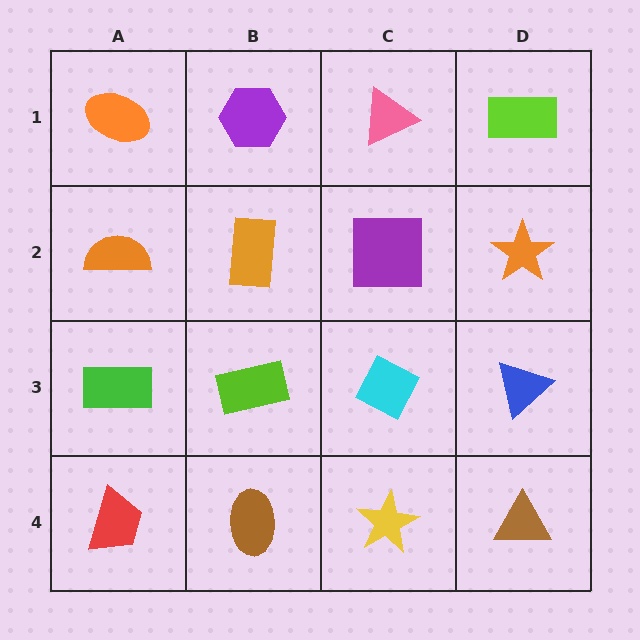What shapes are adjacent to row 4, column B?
A lime rectangle (row 3, column B), a red trapezoid (row 4, column A), a yellow star (row 4, column C).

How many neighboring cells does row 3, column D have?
3.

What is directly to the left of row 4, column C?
A brown ellipse.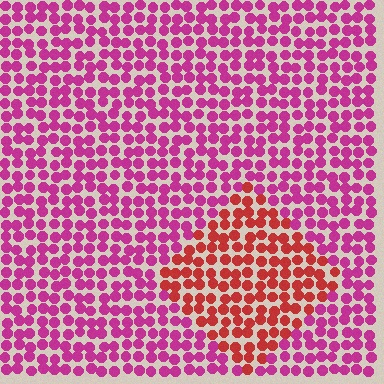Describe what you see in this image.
The image is filled with small magenta elements in a uniform arrangement. A diamond-shaped region is visible where the elements are tinted to a slightly different hue, forming a subtle color boundary.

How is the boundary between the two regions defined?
The boundary is defined purely by a slight shift in hue (about 41 degrees). Spacing, size, and orientation are identical on both sides.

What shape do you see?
I see a diamond.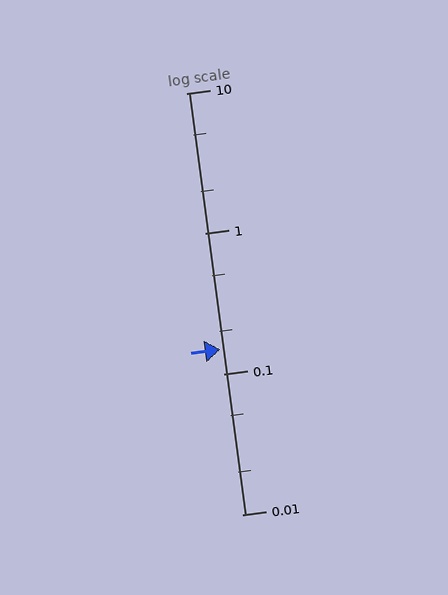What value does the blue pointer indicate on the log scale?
The pointer indicates approximately 0.15.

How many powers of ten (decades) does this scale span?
The scale spans 3 decades, from 0.01 to 10.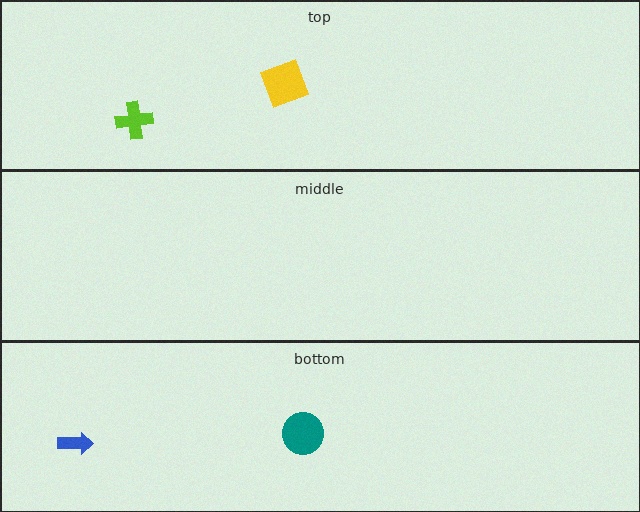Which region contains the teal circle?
The bottom region.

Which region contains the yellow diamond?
The top region.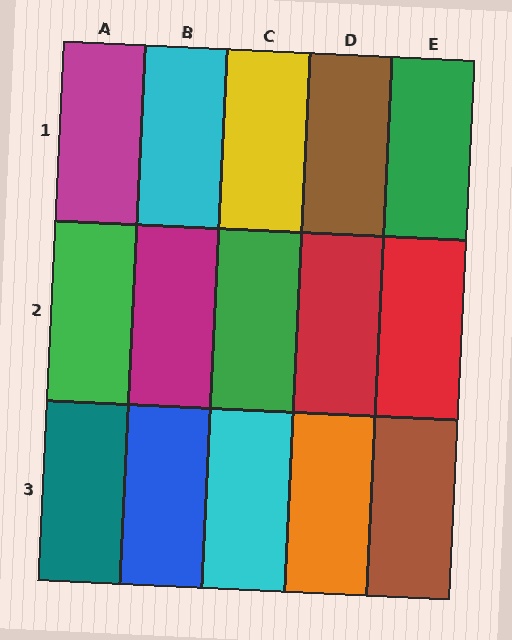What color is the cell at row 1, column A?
Magenta.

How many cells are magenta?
2 cells are magenta.